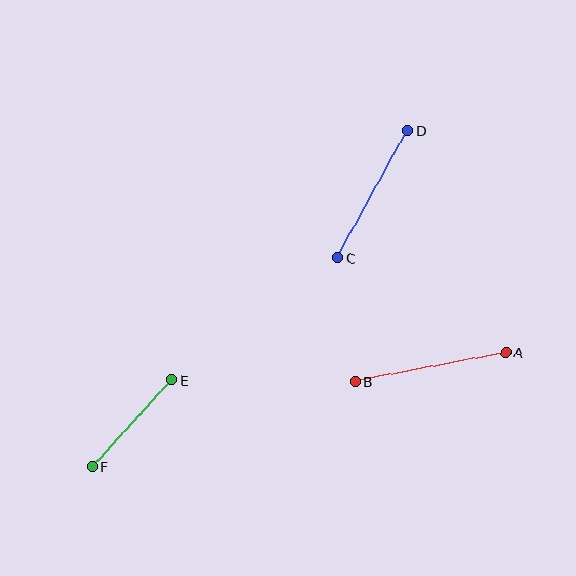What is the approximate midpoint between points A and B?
The midpoint is at approximately (430, 367) pixels.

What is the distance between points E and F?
The distance is approximately 118 pixels.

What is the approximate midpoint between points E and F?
The midpoint is at approximately (132, 423) pixels.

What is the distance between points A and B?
The distance is approximately 153 pixels.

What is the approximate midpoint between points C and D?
The midpoint is at approximately (372, 194) pixels.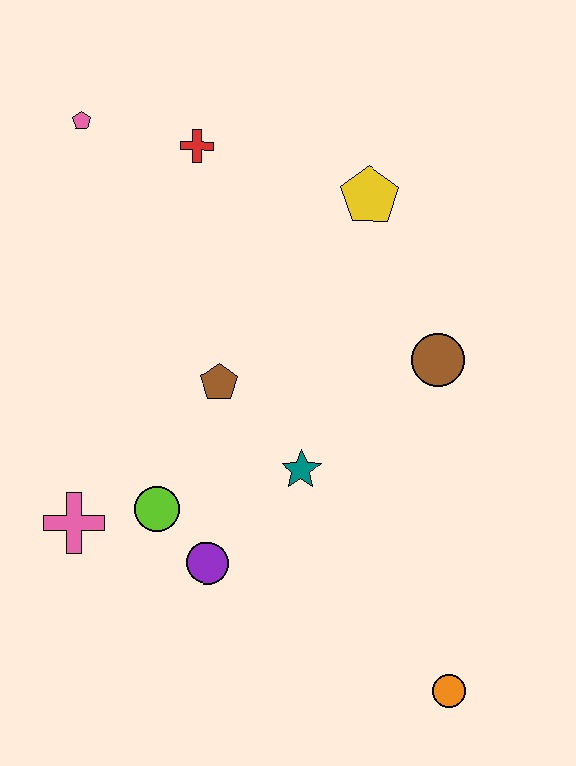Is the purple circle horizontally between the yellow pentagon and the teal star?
No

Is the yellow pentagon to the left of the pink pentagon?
No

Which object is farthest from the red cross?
The orange circle is farthest from the red cross.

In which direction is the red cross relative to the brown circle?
The red cross is to the left of the brown circle.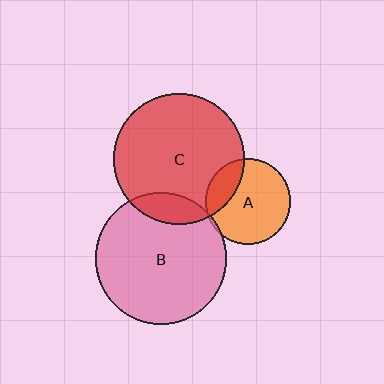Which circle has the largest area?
Circle B (pink).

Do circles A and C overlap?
Yes.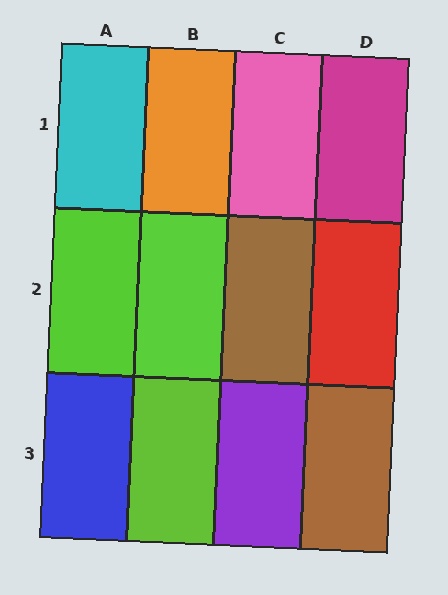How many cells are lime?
3 cells are lime.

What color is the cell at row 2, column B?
Lime.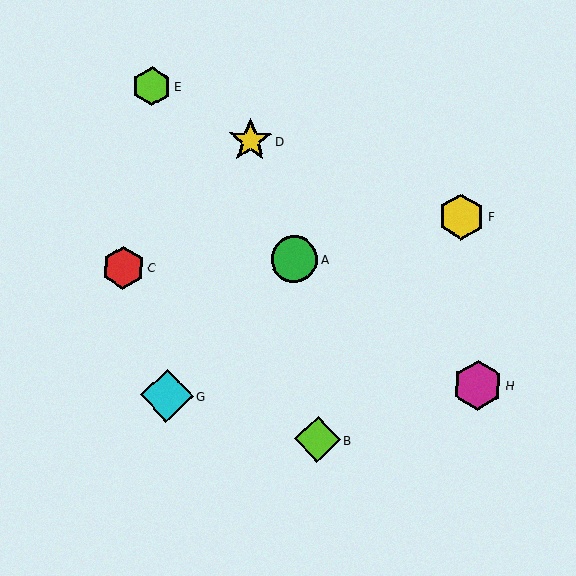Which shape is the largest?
The cyan diamond (labeled G) is the largest.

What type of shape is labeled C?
Shape C is a red hexagon.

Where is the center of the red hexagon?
The center of the red hexagon is at (123, 268).